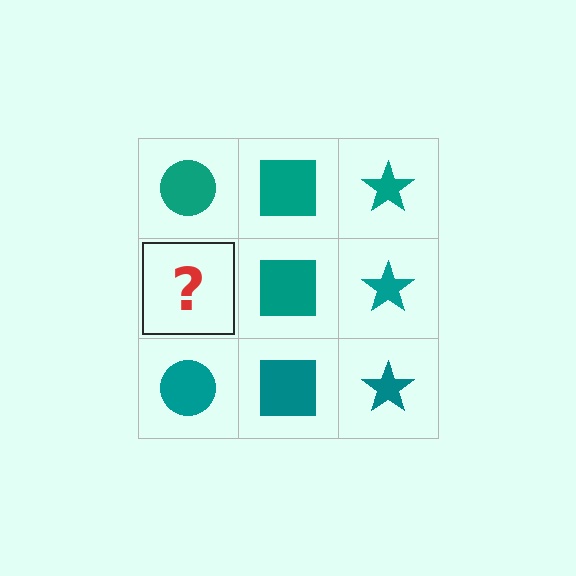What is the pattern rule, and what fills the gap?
The rule is that each column has a consistent shape. The gap should be filled with a teal circle.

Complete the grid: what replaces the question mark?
The question mark should be replaced with a teal circle.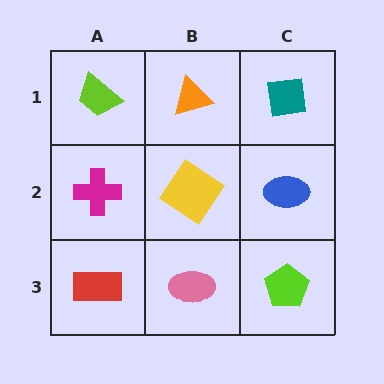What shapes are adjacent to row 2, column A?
A lime trapezoid (row 1, column A), a red rectangle (row 3, column A), a yellow diamond (row 2, column B).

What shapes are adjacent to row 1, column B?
A yellow diamond (row 2, column B), a lime trapezoid (row 1, column A), a teal square (row 1, column C).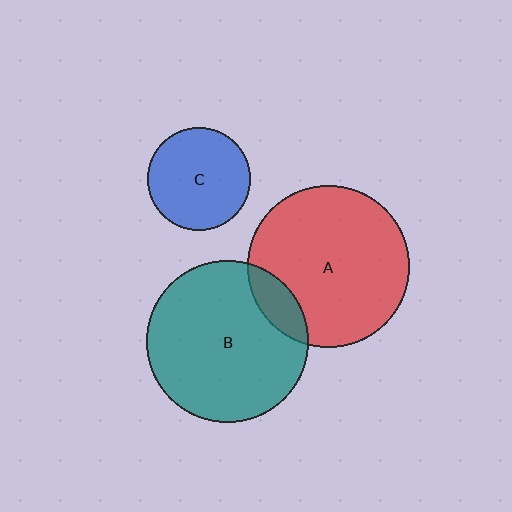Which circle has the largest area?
Circle A (red).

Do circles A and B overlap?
Yes.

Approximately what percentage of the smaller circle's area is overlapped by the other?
Approximately 10%.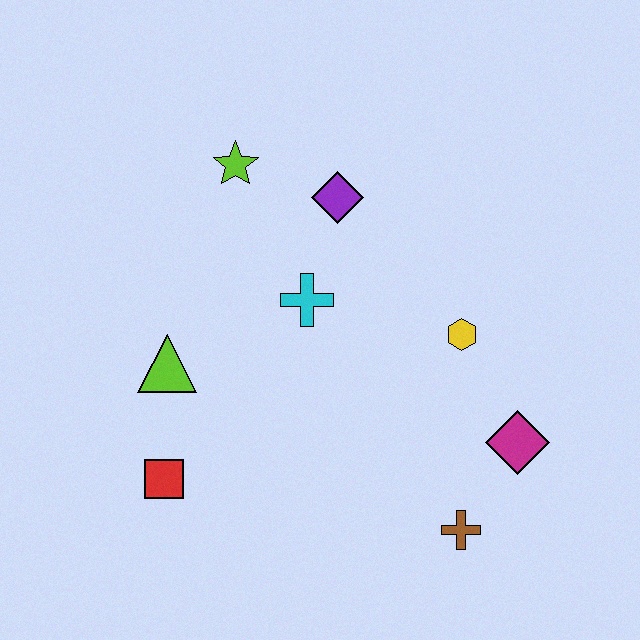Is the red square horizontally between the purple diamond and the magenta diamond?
No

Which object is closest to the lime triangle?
The red square is closest to the lime triangle.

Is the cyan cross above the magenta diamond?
Yes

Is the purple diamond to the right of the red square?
Yes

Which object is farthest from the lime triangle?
The magenta diamond is farthest from the lime triangle.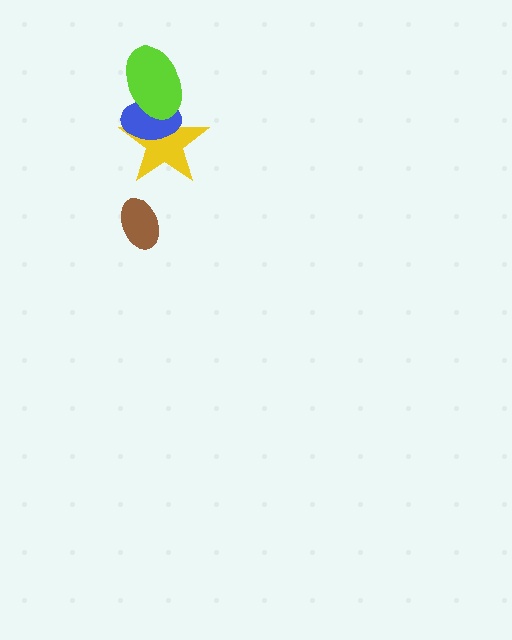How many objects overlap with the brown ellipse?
0 objects overlap with the brown ellipse.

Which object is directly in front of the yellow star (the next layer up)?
The blue ellipse is directly in front of the yellow star.